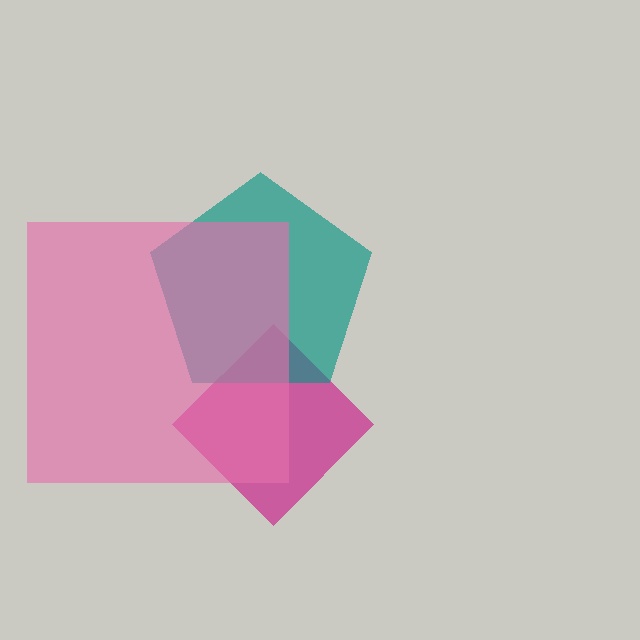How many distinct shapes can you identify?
There are 3 distinct shapes: a magenta diamond, a teal pentagon, a pink square.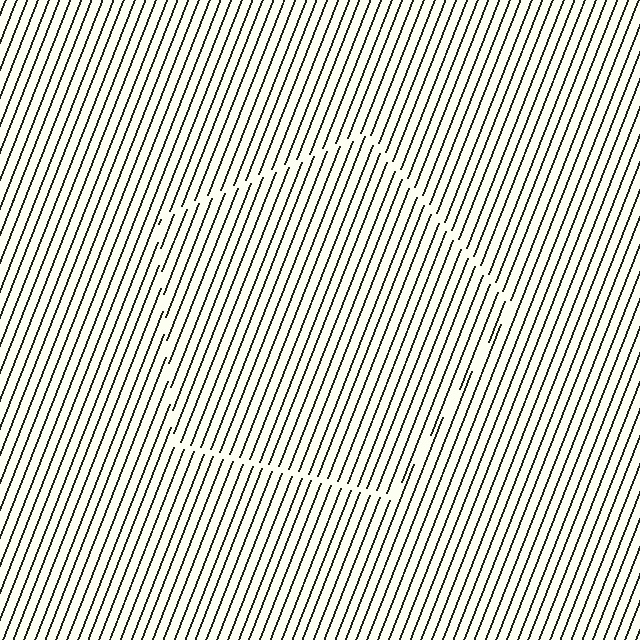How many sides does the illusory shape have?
5 sides — the line-ends trace a pentagon.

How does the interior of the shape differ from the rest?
The interior of the shape contains the same grating, shifted by half a period — the contour is defined by the phase discontinuity where line-ends from the inner and outer gratings abut.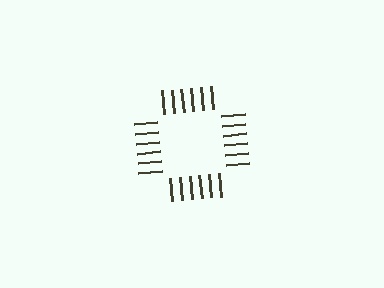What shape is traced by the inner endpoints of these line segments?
An illusory square — the line segments terminate on its edges but no continuous stroke is drawn.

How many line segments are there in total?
24 — 6 along each of the 4 edges.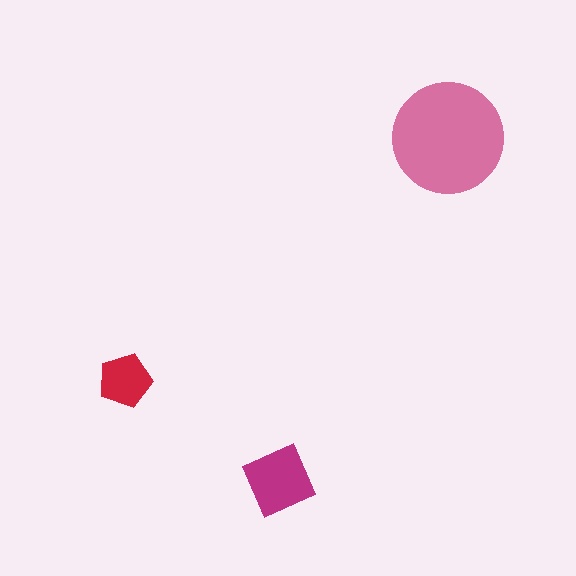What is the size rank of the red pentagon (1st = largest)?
3rd.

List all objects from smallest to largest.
The red pentagon, the magenta diamond, the pink circle.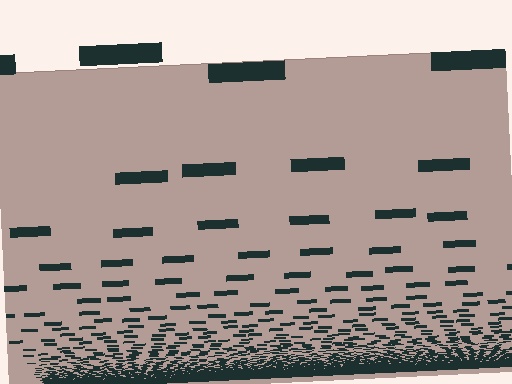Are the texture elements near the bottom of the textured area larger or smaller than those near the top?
Smaller. The gradient is inverted — elements near the bottom are smaller and denser.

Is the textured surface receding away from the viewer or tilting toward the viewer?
The surface appears to tilt toward the viewer. Texture elements get larger and sparser toward the top.